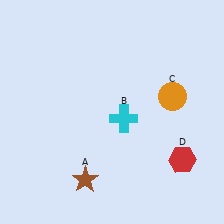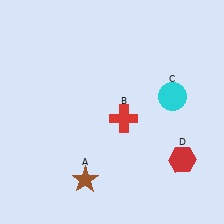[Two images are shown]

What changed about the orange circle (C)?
In Image 1, C is orange. In Image 2, it changed to cyan.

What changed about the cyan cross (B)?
In Image 1, B is cyan. In Image 2, it changed to red.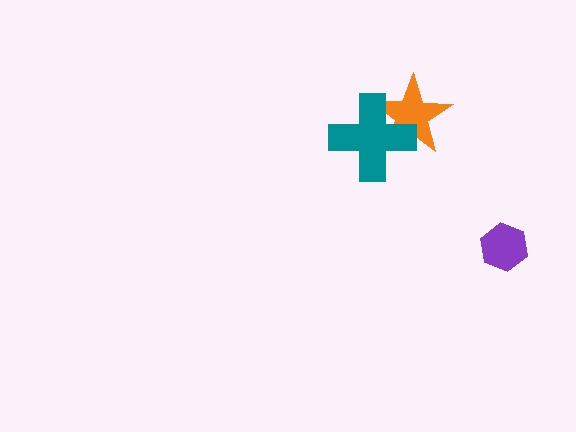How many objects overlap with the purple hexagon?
0 objects overlap with the purple hexagon.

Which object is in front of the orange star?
The teal cross is in front of the orange star.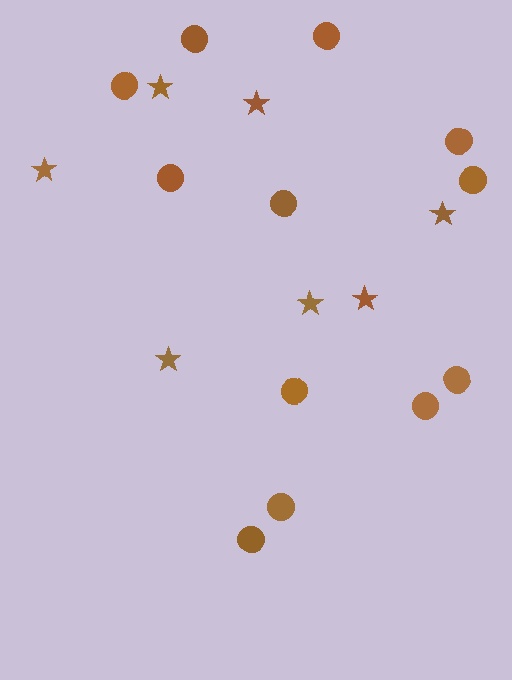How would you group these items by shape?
There are 2 groups: one group of circles (12) and one group of stars (7).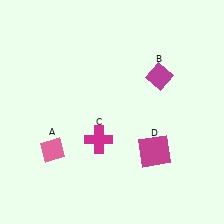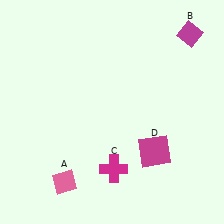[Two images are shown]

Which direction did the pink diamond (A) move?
The pink diamond (A) moved down.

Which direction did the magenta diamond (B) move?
The magenta diamond (B) moved up.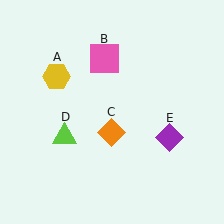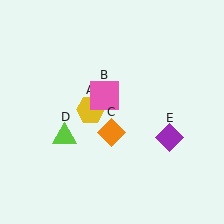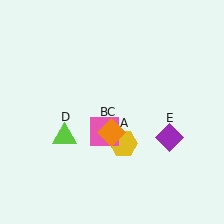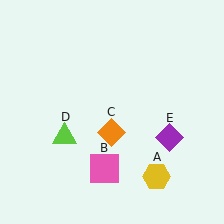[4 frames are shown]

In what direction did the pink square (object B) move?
The pink square (object B) moved down.